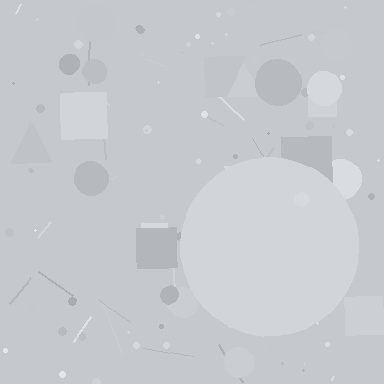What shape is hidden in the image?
A circle is hidden in the image.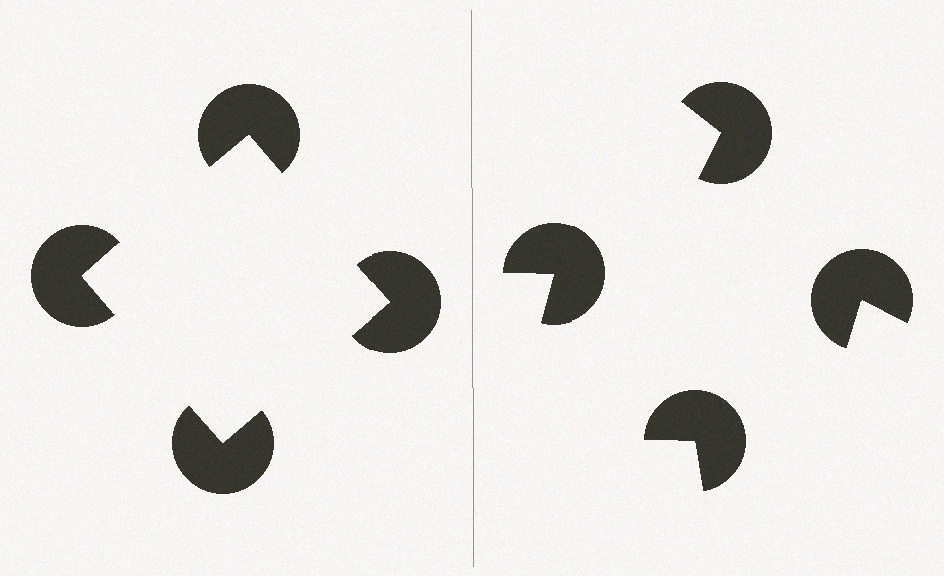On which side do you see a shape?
An illusory square appears on the left side. On the right side the wedge cuts are rotated, so no coherent shape forms.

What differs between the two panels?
The pac-man discs are positioned identically on both sides; only the wedge orientations differ. On the left they align to a square; on the right they are misaligned.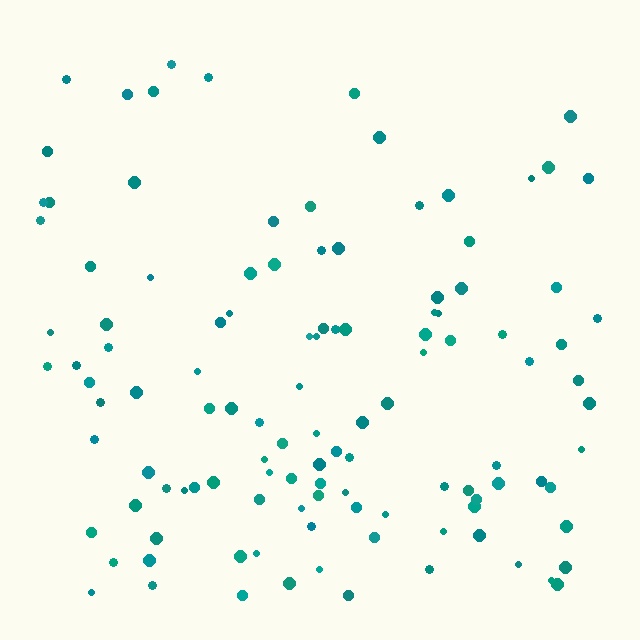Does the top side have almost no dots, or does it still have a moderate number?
Still a moderate number, just noticeably fewer than the bottom.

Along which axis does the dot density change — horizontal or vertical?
Vertical.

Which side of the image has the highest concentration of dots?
The bottom.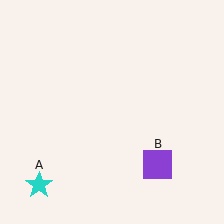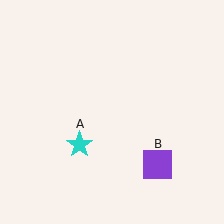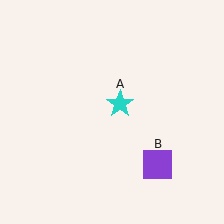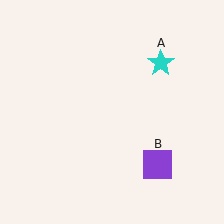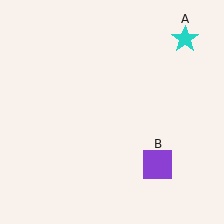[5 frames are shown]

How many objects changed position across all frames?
1 object changed position: cyan star (object A).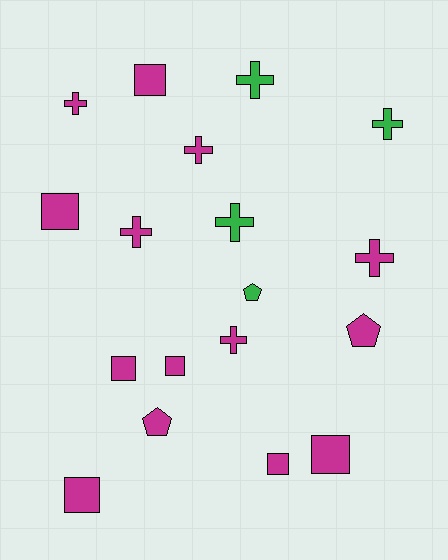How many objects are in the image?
There are 18 objects.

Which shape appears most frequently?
Cross, with 8 objects.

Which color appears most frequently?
Magenta, with 14 objects.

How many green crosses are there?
There are 3 green crosses.